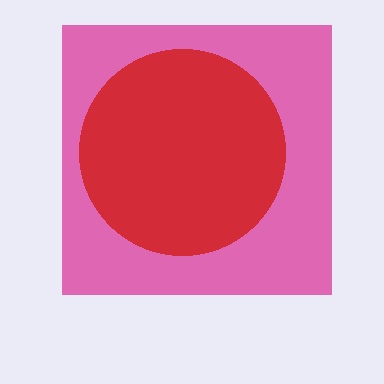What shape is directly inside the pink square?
The red circle.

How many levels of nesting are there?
2.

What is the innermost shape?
The red circle.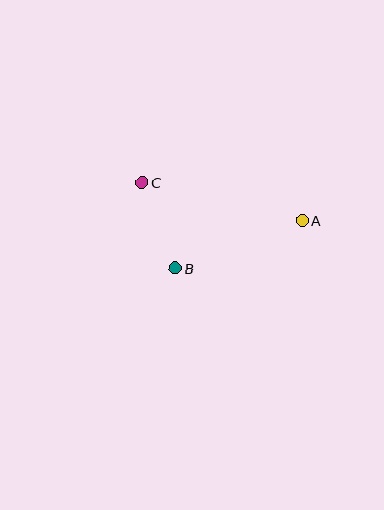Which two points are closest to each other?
Points B and C are closest to each other.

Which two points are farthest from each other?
Points A and C are farthest from each other.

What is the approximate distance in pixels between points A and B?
The distance between A and B is approximately 136 pixels.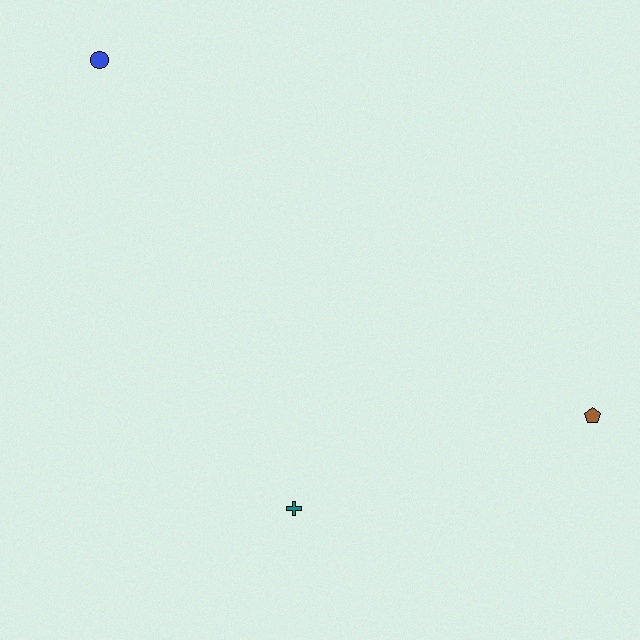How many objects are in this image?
There are 3 objects.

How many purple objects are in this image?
There are no purple objects.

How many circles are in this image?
There is 1 circle.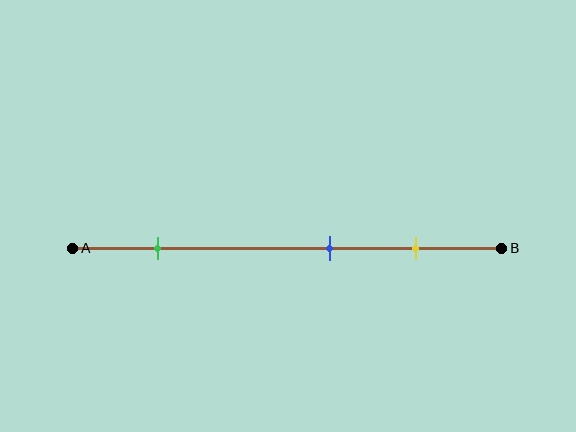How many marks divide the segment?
There are 3 marks dividing the segment.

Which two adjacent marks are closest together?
The blue and yellow marks are the closest adjacent pair.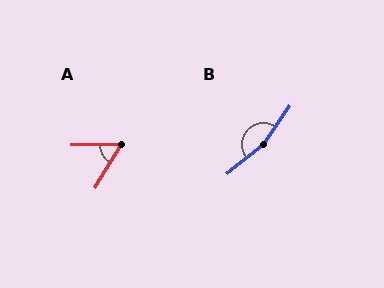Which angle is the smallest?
A, at approximately 59 degrees.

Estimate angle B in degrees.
Approximately 163 degrees.